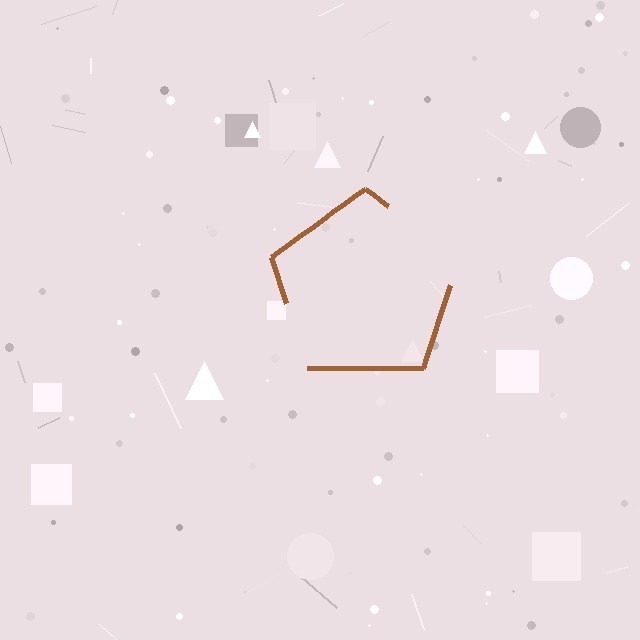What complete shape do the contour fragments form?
The contour fragments form a pentagon.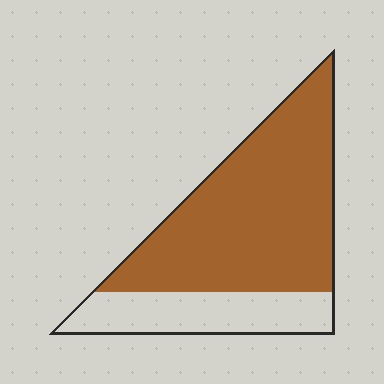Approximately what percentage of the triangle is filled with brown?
Approximately 70%.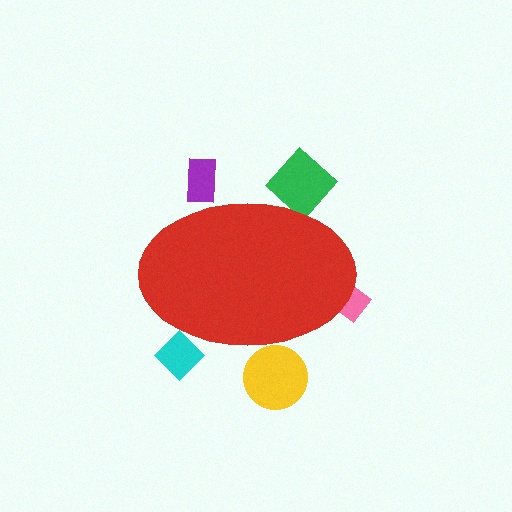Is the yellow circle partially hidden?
Yes, the yellow circle is partially hidden behind the red ellipse.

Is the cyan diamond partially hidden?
Yes, the cyan diamond is partially hidden behind the red ellipse.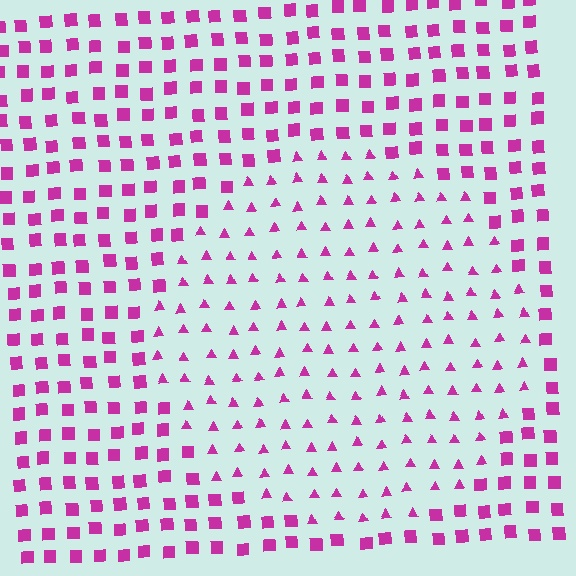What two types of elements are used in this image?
The image uses triangles inside the circle region and squares outside it.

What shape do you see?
I see a circle.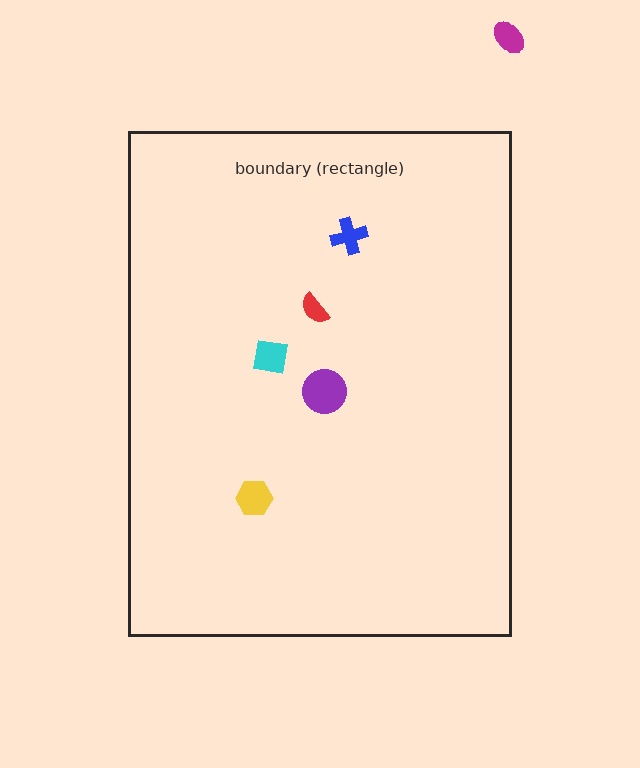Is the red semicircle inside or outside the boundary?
Inside.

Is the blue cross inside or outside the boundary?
Inside.